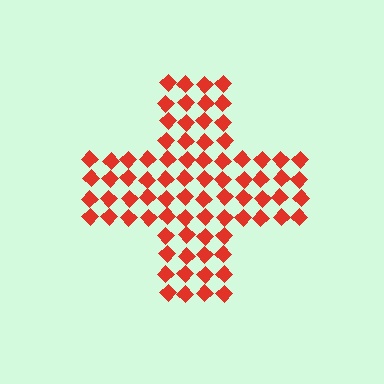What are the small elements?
The small elements are diamonds.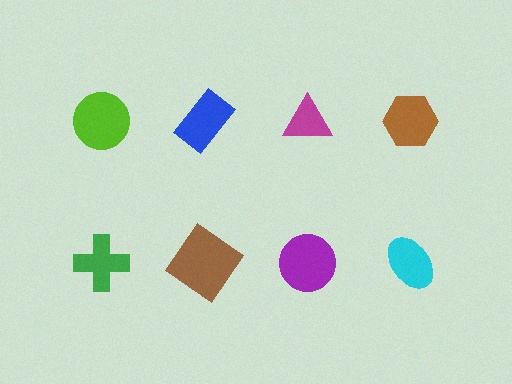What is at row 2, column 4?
A cyan ellipse.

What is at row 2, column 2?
A brown diamond.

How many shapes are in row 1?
4 shapes.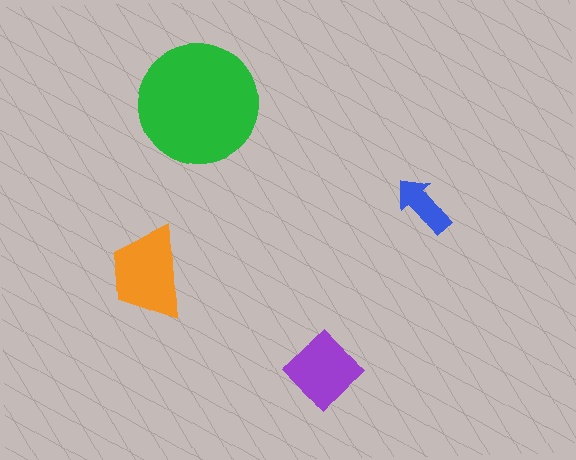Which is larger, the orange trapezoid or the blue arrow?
The orange trapezoid.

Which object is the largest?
The green circle.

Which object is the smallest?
The blue arrow.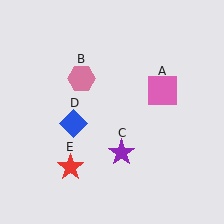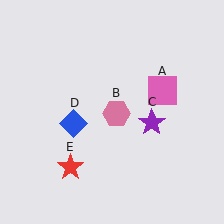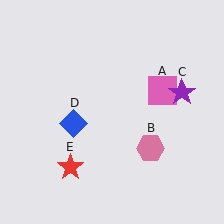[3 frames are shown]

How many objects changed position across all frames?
2 objects changed position: pink hexagon (object B), purple star (object C).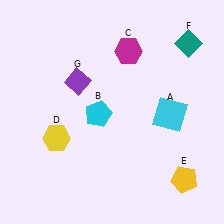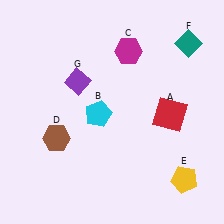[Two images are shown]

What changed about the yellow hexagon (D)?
In Image 1, D is yellow. In Image 2, it changed to brown.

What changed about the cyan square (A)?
In Image 1, A is cyan. In Image 2, it changed to red.